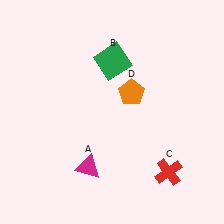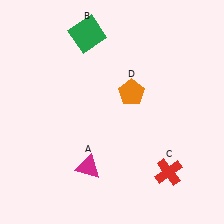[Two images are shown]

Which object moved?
The green square (B) moved up.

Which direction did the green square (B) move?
The green square (B) moved up.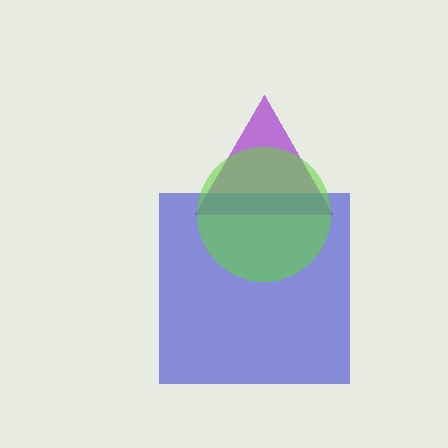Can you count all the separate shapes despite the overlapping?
Yes, there are 3 separate shapes.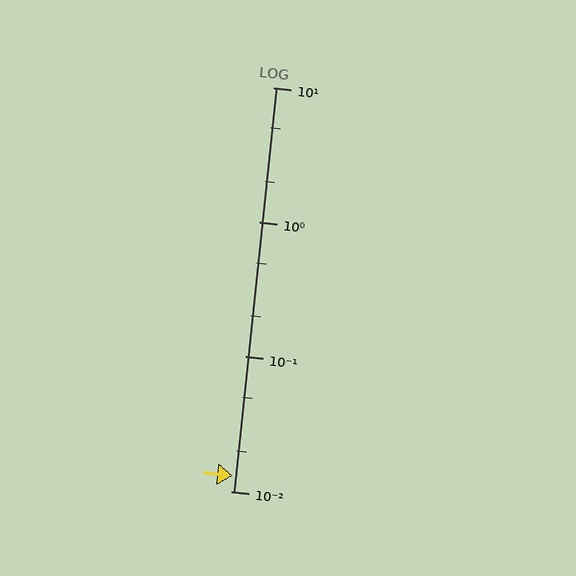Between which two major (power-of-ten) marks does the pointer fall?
The pointer is between 0.01 and 0.1.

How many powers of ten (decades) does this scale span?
The scale spans 3 decades, from 0.01 to 10.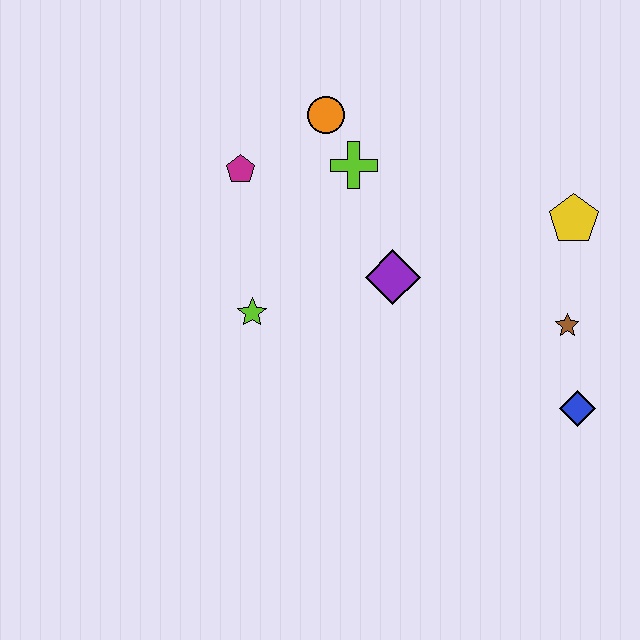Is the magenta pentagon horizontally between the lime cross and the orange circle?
No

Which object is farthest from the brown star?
The magenta pentagon is farthest from the brown star.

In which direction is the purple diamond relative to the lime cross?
The purple diamond is below the lime cross.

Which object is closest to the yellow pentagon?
The brown star is closest to the yellow pentagon.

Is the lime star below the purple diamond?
Yes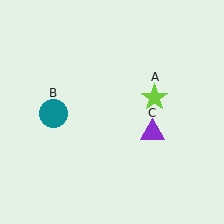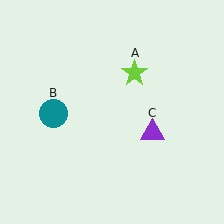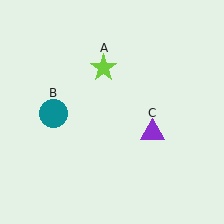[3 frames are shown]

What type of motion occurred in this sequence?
The lime star (object A) rotated counterclockwise around the center of the scene.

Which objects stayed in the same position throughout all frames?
Teal circle (object B) and purple triangle (object C) remained stationary.